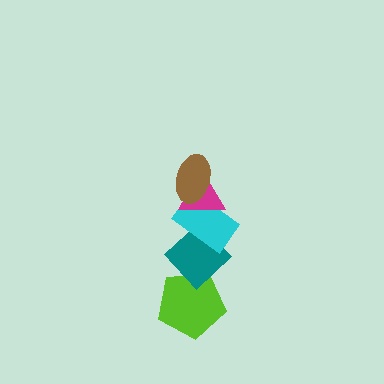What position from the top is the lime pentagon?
The lime pentagon is 5th from the top.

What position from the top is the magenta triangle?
The magenta triangle is 2nd from the top.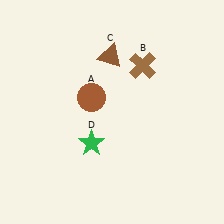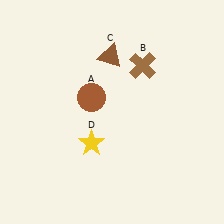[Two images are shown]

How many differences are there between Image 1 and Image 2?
There is 1 difference between the two images.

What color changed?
The star (D) changed from green in Image 1 to yellow in Image 2.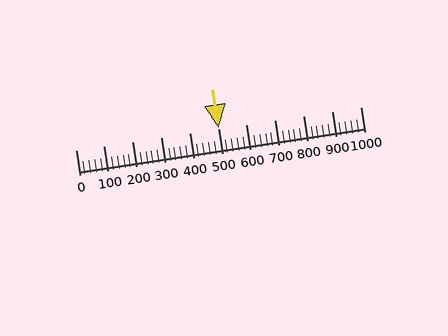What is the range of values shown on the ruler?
The ruler shows values from 0 to 1000.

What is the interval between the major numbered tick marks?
The major tick marks are spaced 100 units apart.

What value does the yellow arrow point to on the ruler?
The yellow arrow points to approximately 500.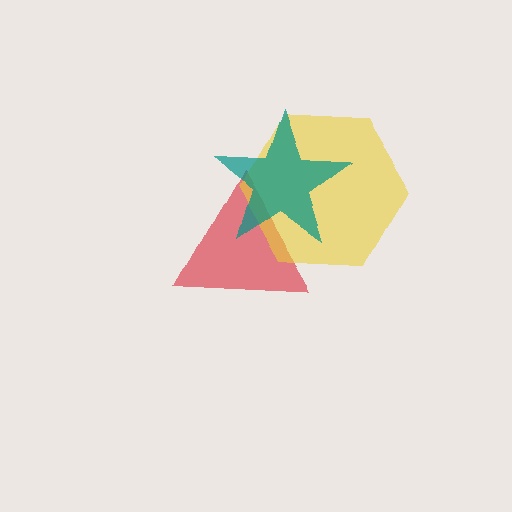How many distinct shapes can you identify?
There are 3 distinct shapes: a red triangle, a yellow hexagon, a teal star.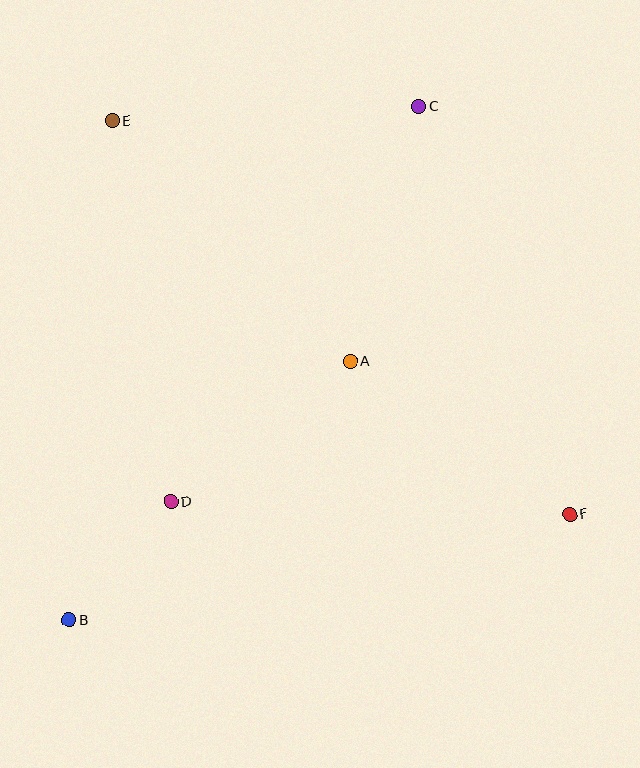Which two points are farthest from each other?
Points B and C are farthest from each other.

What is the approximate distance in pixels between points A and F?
The distance between A and F is approximately 267 pixels.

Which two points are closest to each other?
Points B and D are closest to each other.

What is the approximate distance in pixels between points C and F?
The distance between C and F is approximately 435 pixels.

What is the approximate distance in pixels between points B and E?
The distance between B and E is approximately 501 pixels.